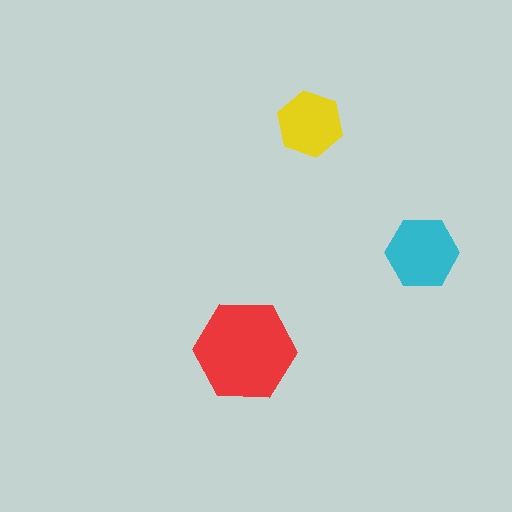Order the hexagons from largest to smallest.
the red one, the cyan one, the yellow one.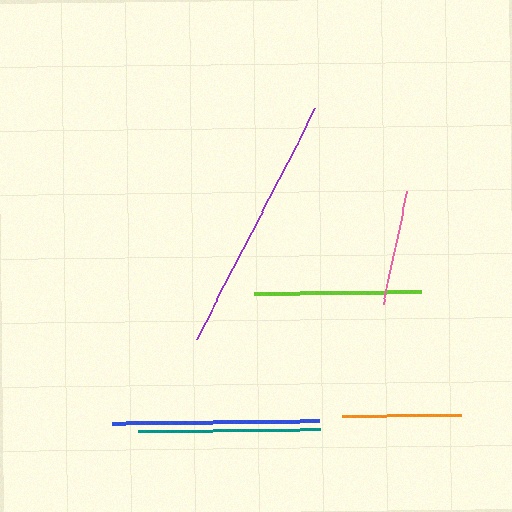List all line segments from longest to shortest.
From longest to shortest: purple, blue, teal, lime, orange, pink.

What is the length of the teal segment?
The teal segment is approximately 182 pixels long.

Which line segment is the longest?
The purple line is the longest at approximately 259 pixels.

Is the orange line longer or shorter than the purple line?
The purple line is longer than the orange line.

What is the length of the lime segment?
The lime segment is approximately 167 pixels long.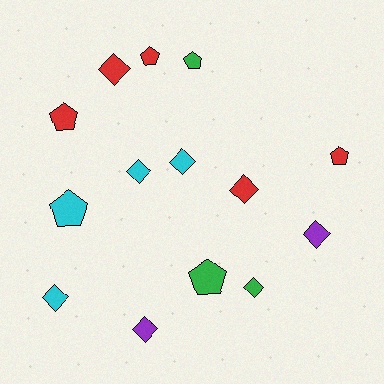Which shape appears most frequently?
Diamond, with 8 objects.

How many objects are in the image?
There are 14 objects.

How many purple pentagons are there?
There are no purple pentagons.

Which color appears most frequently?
Red, with 5 objects.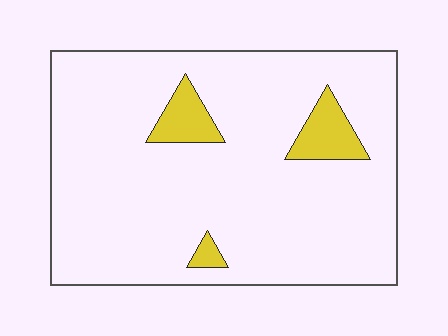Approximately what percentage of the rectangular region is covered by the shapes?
Approximately 10%.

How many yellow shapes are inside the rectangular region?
3.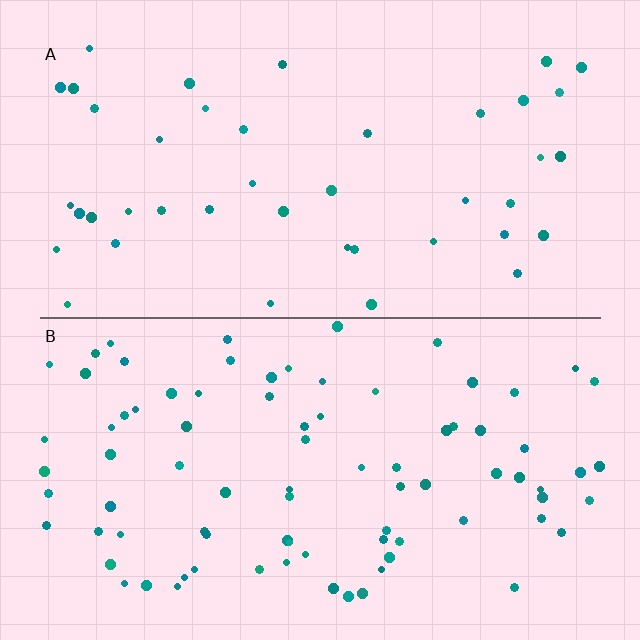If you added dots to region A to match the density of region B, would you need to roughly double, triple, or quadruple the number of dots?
Approximately double.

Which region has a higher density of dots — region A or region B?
B (the bottom).